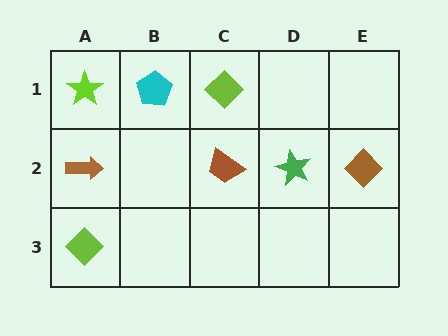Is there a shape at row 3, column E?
No, that cell is empty.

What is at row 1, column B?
A cyan pentagon.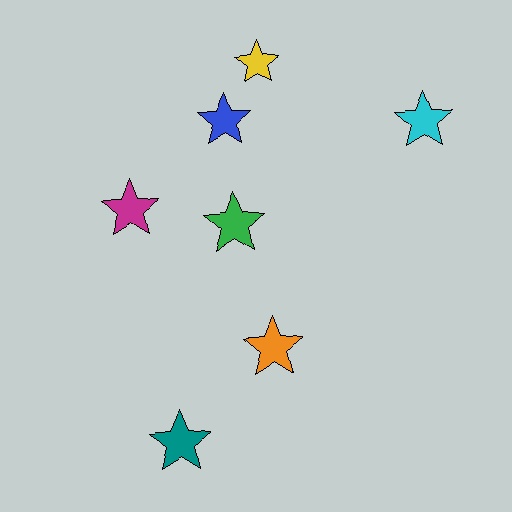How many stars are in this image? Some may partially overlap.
There are 7 stars.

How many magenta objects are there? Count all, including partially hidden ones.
There is 1 magenta object.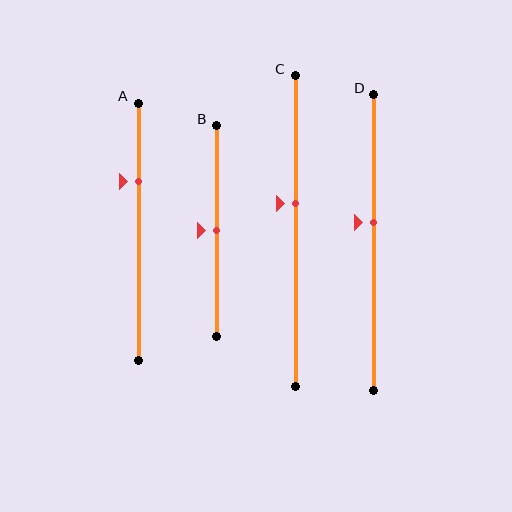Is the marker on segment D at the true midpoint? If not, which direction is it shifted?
No, the marker on segment D is shifted upward by about 7% of the segment length.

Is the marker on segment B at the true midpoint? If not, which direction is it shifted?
Yes, the marker on segment B is at the true midpoint.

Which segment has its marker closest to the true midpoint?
Segment B has its marker closest to the true midpoint.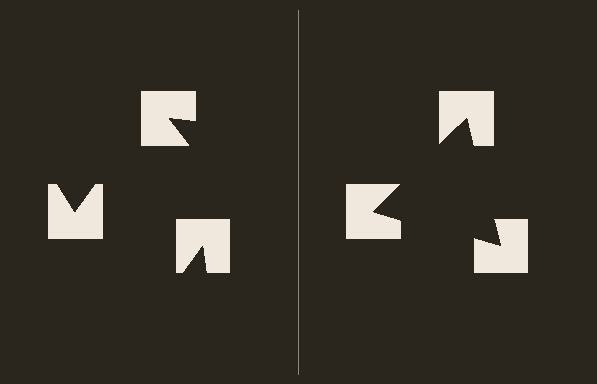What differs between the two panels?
The notched squares are positioned identically on both sides; only the wedge orientations differ. On the right they align to a triangle; on the left they are misaligned.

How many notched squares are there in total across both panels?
6 — 3 on each side.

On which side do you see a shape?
An illusory triangle appears on the right side. On the left side the wedge cuts are rotated, so no coherent shape forms.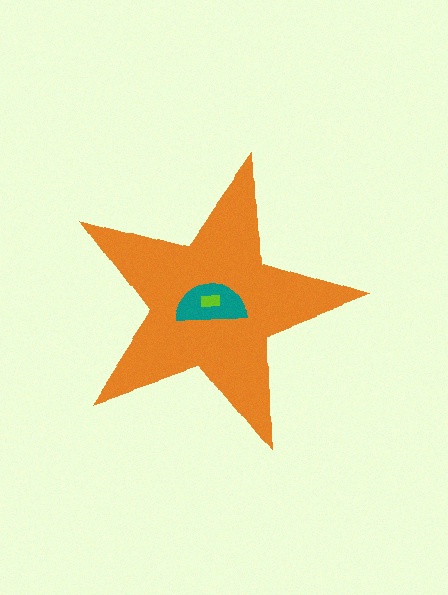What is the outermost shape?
The orange star.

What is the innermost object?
The lime rectangle.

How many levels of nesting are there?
3.